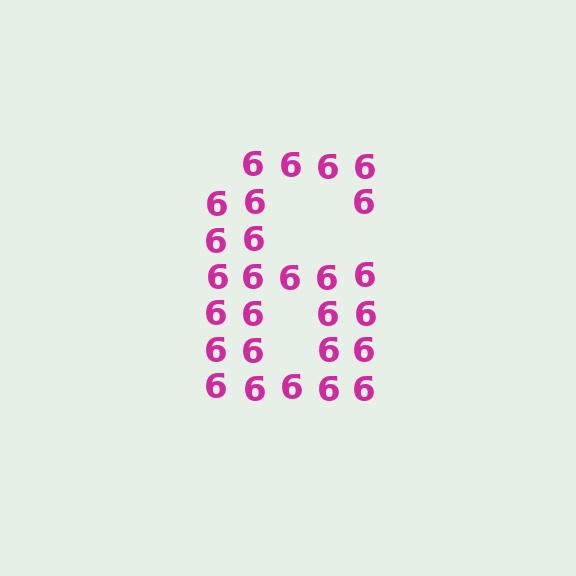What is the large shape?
The large shape is the digit 6.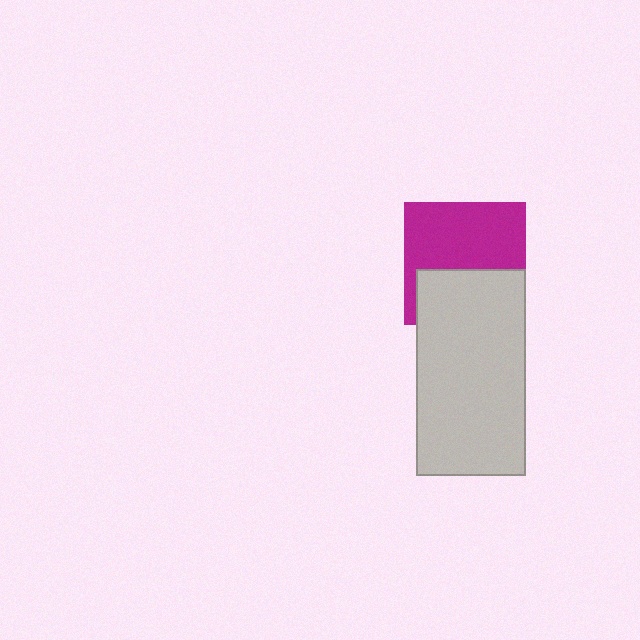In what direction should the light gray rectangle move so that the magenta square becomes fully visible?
The light gray rectangle should move down. That is the shortest direction to clear the overlap and leave the magenta square fully visible.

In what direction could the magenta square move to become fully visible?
The magenta square could move up. That would shift it out from behind the light gray rectangle entirely.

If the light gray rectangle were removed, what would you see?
You would see the complete magenta square.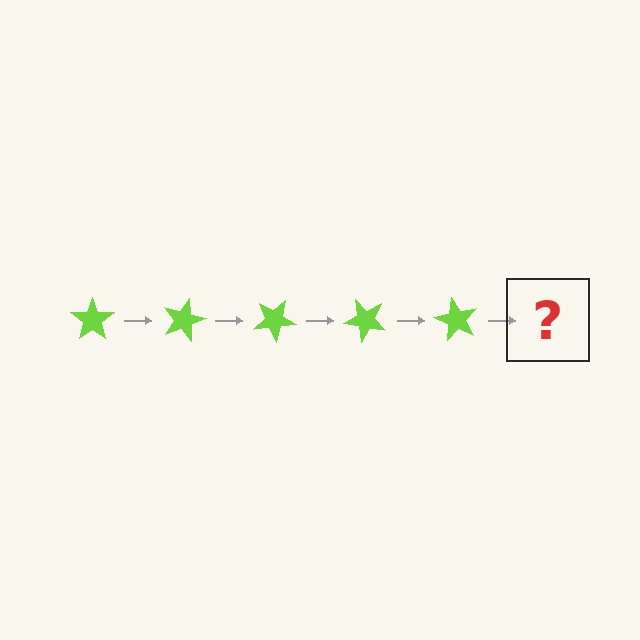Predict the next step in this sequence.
The next step is a lime star rotated 75 degrees.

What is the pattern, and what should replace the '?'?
The pattern is that the star rotates 15 degrees each step. The '?' should be a lime star rotated 75 degrees.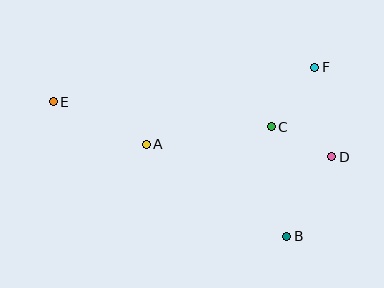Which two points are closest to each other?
Points C and D are closest to each other.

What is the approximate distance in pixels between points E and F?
The distance between E and F is approximately 263 pixels.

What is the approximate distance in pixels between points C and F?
The distance between C and F is approximately 74 pixels.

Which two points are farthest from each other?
Points D and E are farthest from each other.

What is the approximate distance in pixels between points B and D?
The distance between B and D is approximately 91 pixels.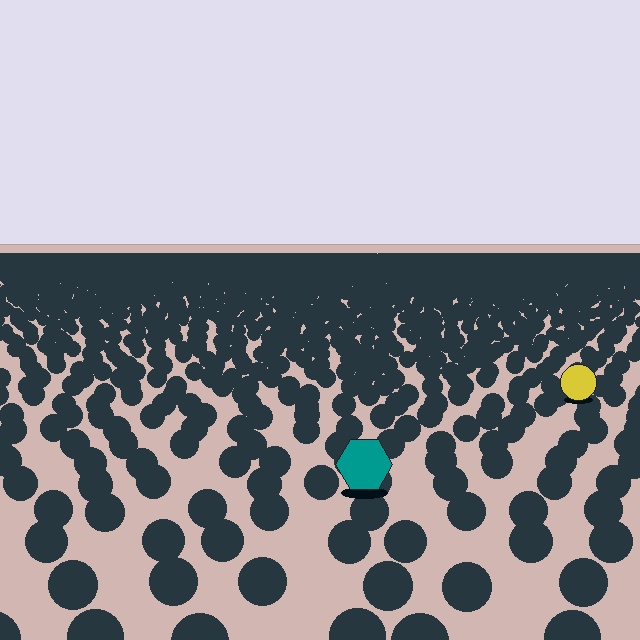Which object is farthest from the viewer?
The yellow circle is farthest from the viewer. It appears smaller and the ground texture around it is denser.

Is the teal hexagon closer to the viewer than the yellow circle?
Yes. The teal hexagon is closer — you can tell from the texture gradient: the ground texture is coarser near it.